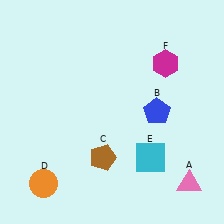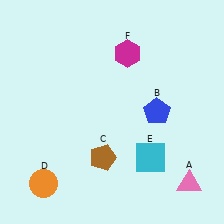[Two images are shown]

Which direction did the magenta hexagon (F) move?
The magenta hexagon (F) moved left.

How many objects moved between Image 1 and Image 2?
1 object moved between the two images.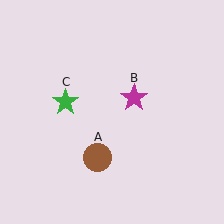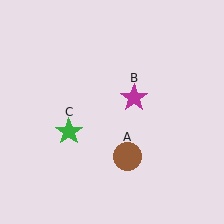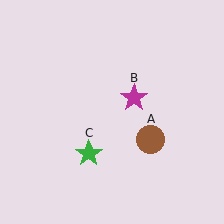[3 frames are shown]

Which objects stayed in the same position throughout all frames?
Magenta star (object B) remained stationary.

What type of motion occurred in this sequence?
The brown circle (object A), green star (object C) rotated counterclockwise around the center of the scene.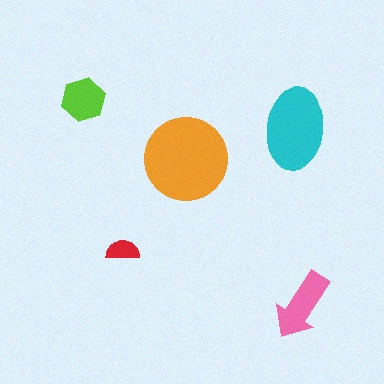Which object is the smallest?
The red semicircle.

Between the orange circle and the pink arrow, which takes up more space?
The orange circle.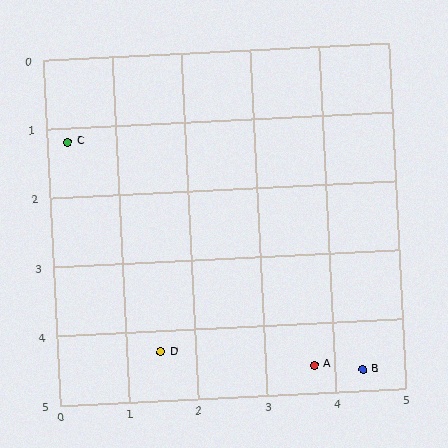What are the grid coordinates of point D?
Point D is at approximately (1.5, 4.3).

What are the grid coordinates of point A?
Point A is at approximately (3.7, 4.6).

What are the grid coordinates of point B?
Point B is at approximately (4.4, 4.7).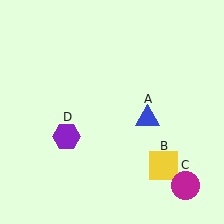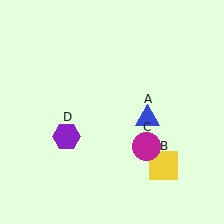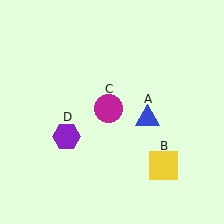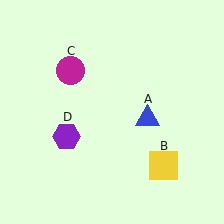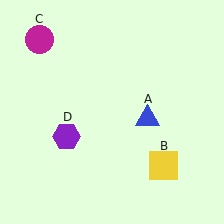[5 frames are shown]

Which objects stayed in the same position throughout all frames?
Blue triangle (object A) and yellow square (object B) and purple hexagon (object D) remained stationary.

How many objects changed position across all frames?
1 object changed position: magenta circle (object C).